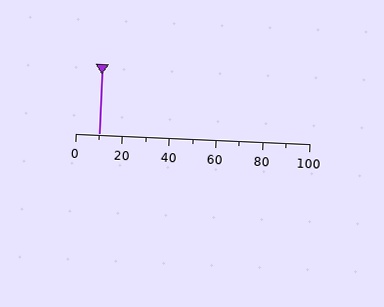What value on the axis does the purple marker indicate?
The marker indicates approximately 10.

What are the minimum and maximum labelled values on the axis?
The axis runs from 0 to 100.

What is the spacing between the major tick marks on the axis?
The major ticks are spaced 20 apart.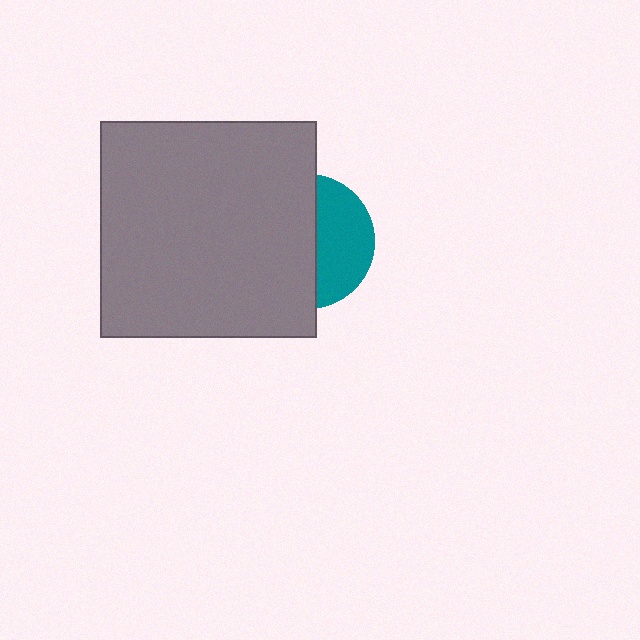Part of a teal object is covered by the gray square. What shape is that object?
It is a circle.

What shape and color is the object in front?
The object in front is a gray square.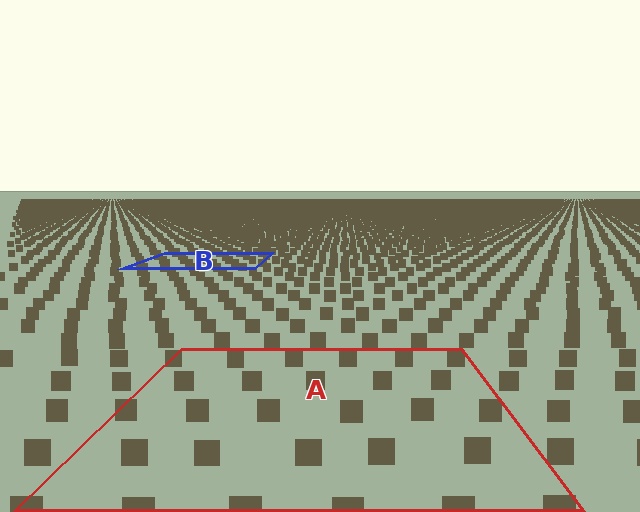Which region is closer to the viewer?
Region A is closer. The texture elements there are larger and more spread out.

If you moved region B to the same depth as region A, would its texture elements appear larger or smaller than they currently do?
They would appear larger. At a closer depth, the same texture elements are projected at a bigger on-screen size.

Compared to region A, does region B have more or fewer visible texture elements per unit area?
Region B has more texture elements per unit area — they are packed more densely because it is farther away.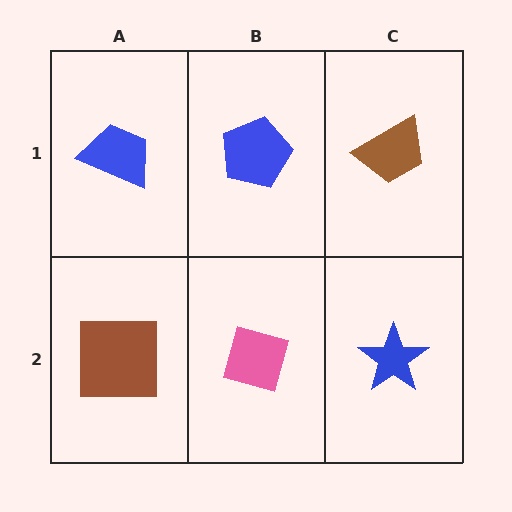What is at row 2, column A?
A brown square.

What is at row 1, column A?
A blue trapezoid.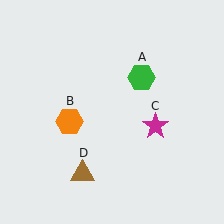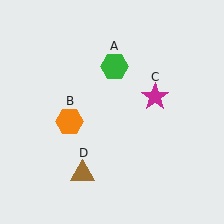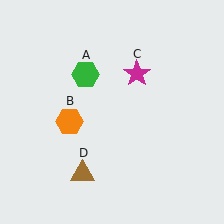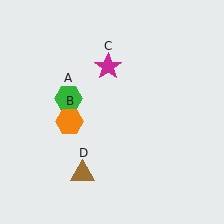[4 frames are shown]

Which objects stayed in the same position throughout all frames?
Orange hexagon (object B) and brown triangle (object D) remained stationary.